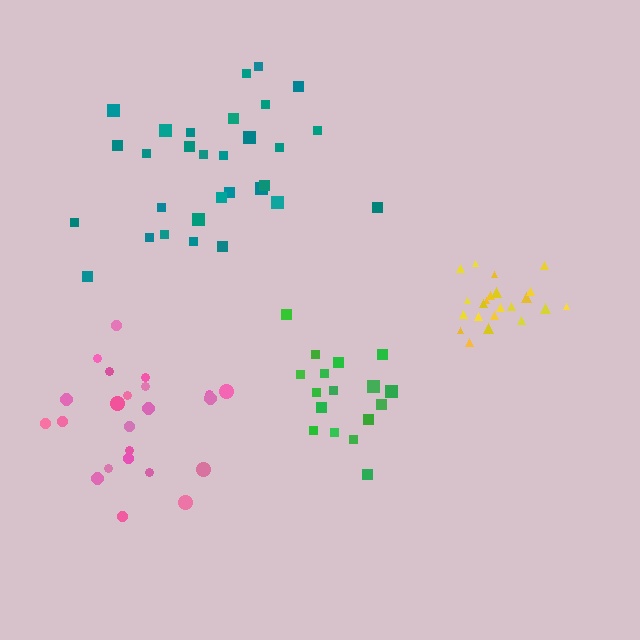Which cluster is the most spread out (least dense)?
Teal.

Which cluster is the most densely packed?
Yellow.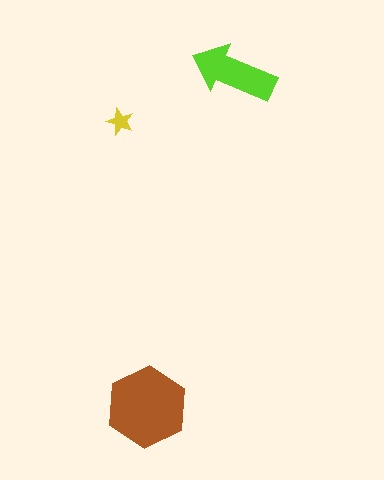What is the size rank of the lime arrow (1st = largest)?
2nd.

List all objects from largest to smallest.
The brown hexagon, the lime arrow, the yellow star.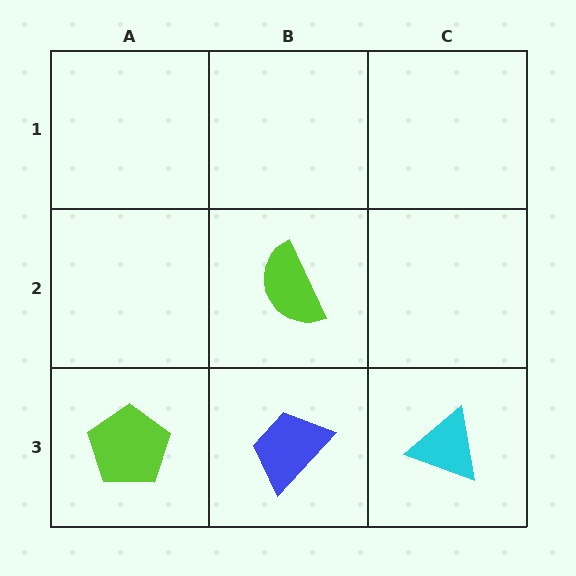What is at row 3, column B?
A blue trapezoid.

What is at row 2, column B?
A lime semicircle.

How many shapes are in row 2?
1 shape.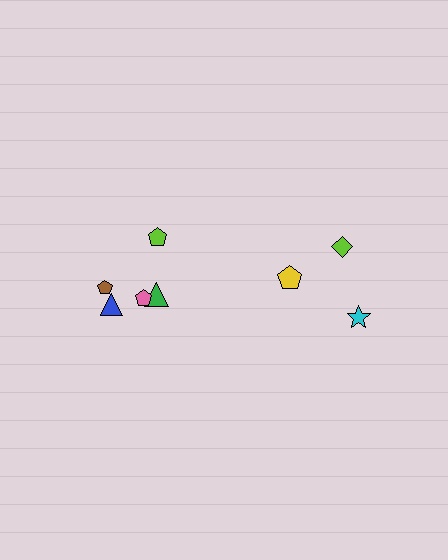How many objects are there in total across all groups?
There are 8 objects.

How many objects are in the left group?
There are 5 objects.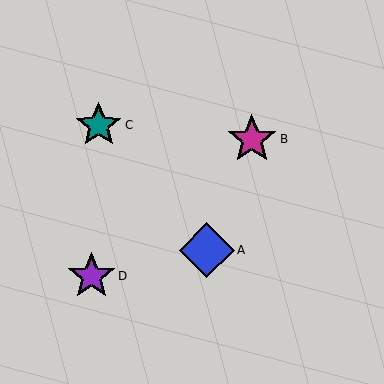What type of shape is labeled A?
Shape A is a blue diamond.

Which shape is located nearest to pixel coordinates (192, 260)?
The blue diamond (labeled A) at (207, 250) is nearest to that location.